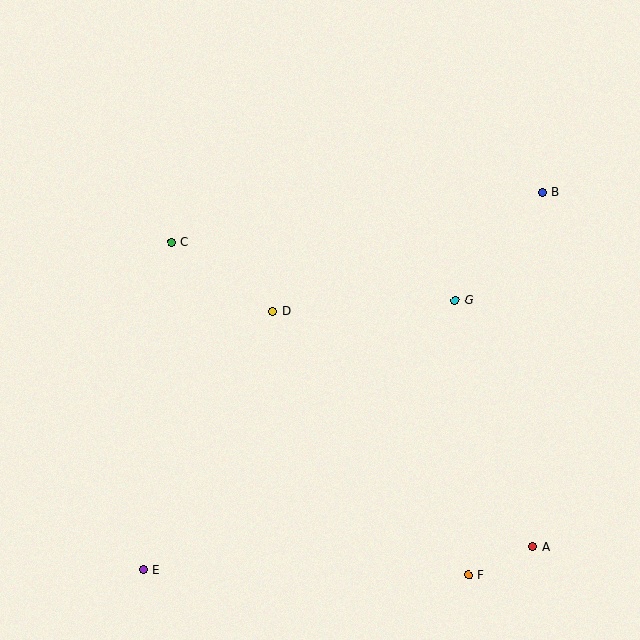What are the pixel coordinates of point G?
Point G is at (455, 300).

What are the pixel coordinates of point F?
Point F is at (468, 574).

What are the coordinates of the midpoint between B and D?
The midpoint between B and D is at (408, 252).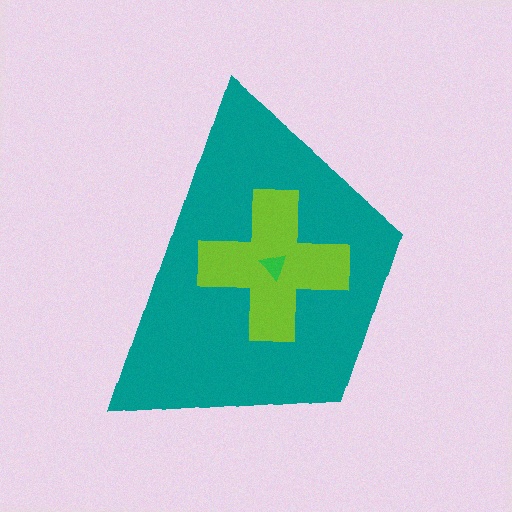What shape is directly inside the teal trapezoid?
The lime cross.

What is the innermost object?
The green triangle.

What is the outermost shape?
The teal trapezoid.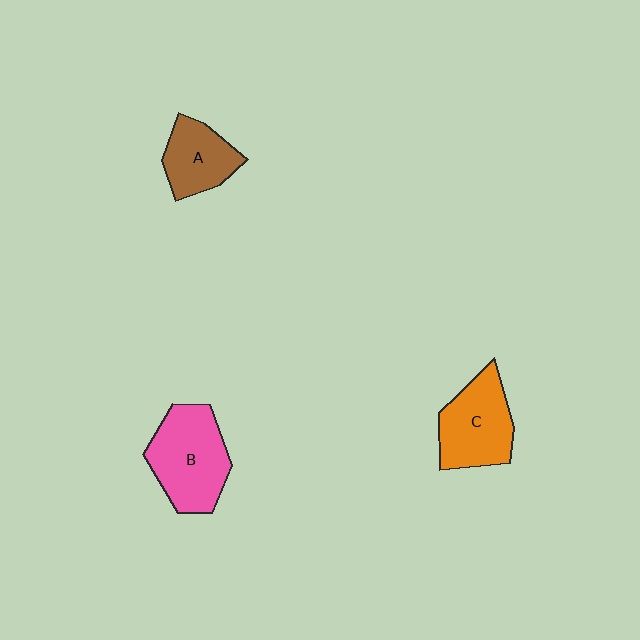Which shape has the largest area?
Shape B (pink).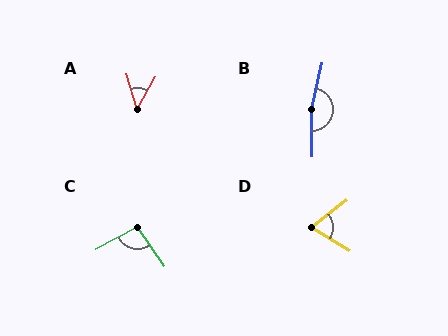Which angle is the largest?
B, at approximately 166 degrees.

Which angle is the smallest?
A, at approximately 45 degrees.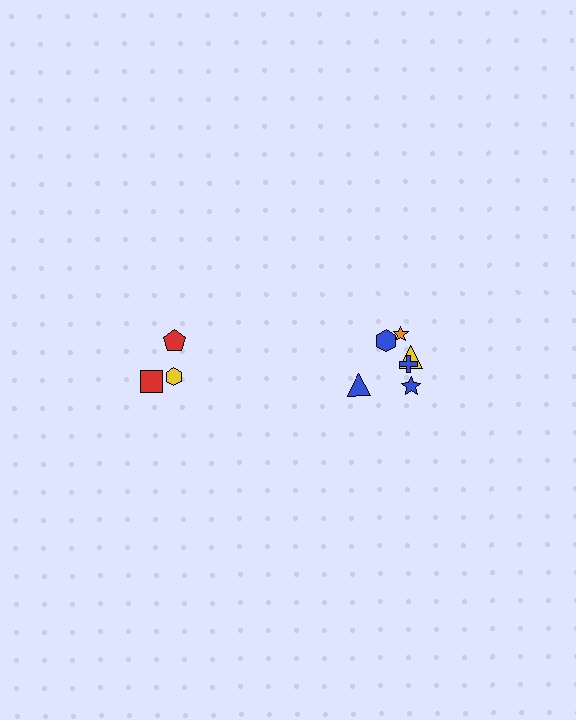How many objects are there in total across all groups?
There are 9 objects.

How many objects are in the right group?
There are 6 objects.